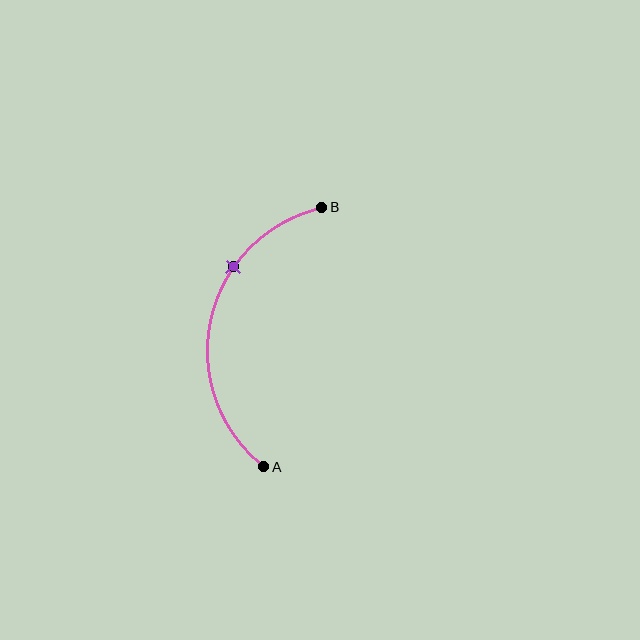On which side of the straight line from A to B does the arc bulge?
The arc bulges to the left of the straight line connecting A and B.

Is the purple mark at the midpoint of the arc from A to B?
No. The purple mark lies on the arc but is closer to endpoint B. The arc midpoint would be at the point on the curve equidistant along the arc from both A and B.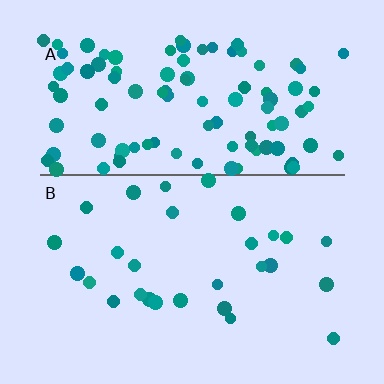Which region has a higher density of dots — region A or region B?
A (the top).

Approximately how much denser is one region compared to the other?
Approximately 3.6× — region A over region B.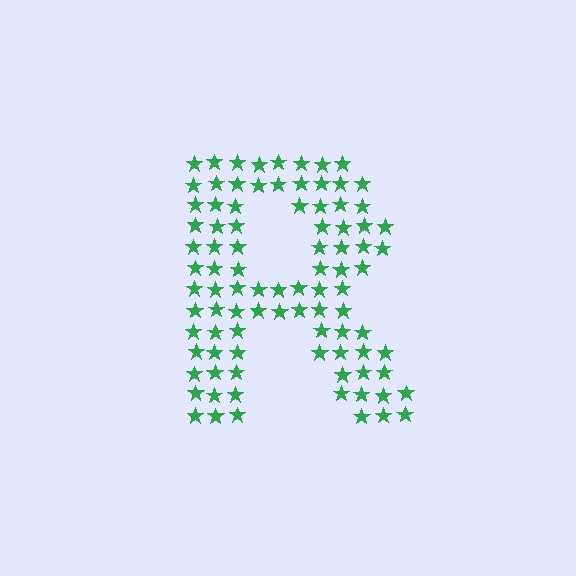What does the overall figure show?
The overall figure shows the letter R.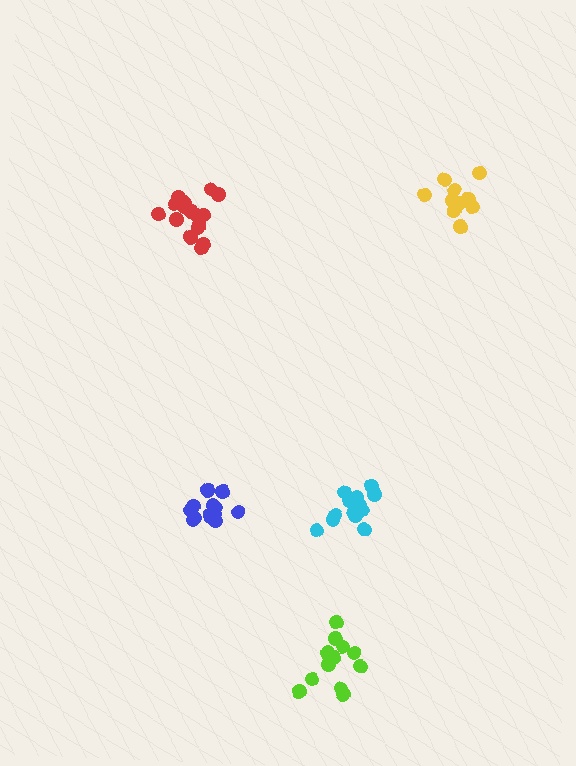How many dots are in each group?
Group 1: 13 dots, Group 2: 16 dots, Group 3: 14 dots, Group 4: 13 dots, Group 5: 10 dots (66 total).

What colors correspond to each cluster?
The clusters are colored: blue, red, cyan, lime, yellow.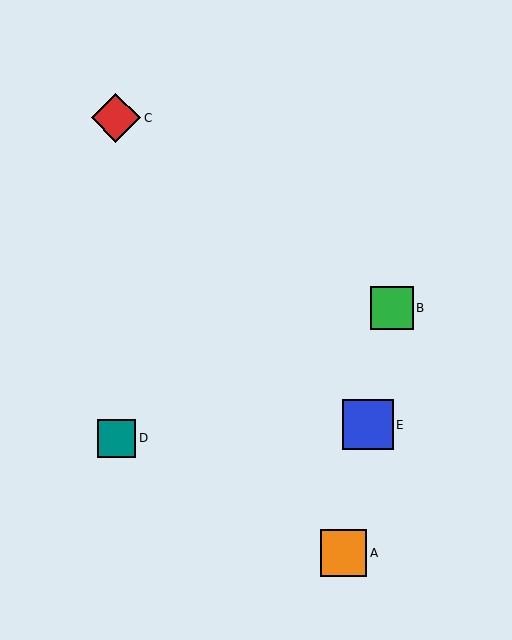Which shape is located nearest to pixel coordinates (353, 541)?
The orange square (labeled A) at (343, 553) is nearest to that location.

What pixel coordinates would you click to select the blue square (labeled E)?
Click at (368, 425) to select the blue square E.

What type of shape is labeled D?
Shape D is a teal square.